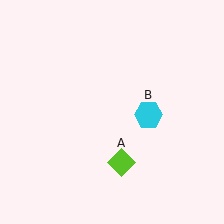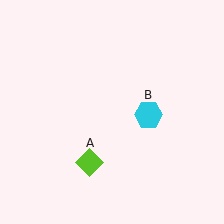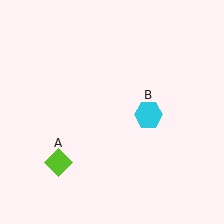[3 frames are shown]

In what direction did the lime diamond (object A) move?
The lime diamond (object A) moved left.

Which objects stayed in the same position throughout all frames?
Cyan hexagon (object B) remained stationary.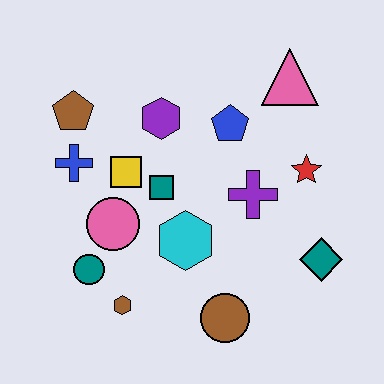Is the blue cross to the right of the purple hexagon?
No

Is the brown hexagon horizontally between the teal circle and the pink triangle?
Yes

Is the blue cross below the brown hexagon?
No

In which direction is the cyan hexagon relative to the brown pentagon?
The cyan hexagon is below the brown pentagon.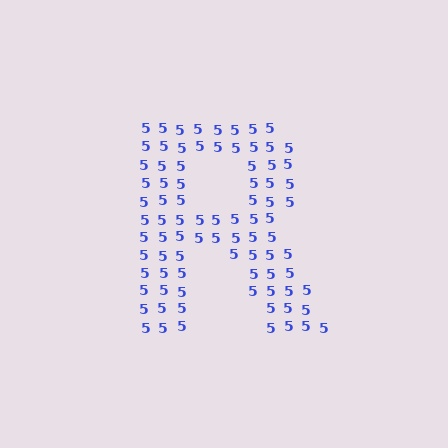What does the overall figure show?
The overall figure shows the letter R.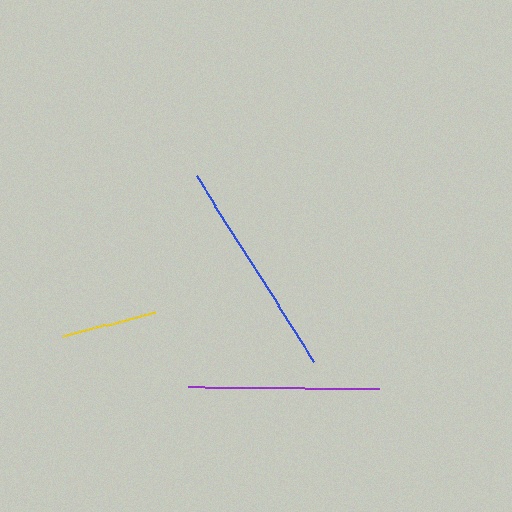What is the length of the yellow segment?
The yellow segment is approximately 95 pixels long.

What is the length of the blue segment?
The blue segment is approximately 219 pixels long.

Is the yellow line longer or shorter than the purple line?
The purple line is longer than the yellow line.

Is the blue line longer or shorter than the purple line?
The blue line is longer than the purple line.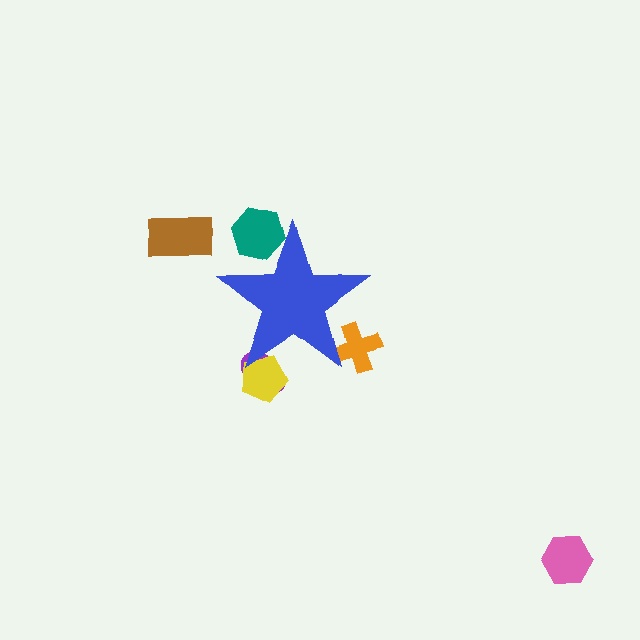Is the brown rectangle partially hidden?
No, the brown rectangle is fully visible.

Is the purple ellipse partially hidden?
Yes, the purple ellipse is partially hidden behind the blue star.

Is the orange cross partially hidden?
Yes, the orange cross is partially hidden behind the blue star.